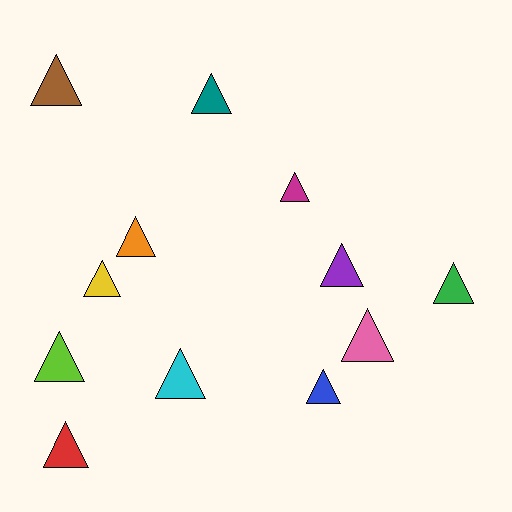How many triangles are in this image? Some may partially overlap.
There are 12 triangles.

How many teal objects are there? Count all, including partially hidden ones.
There is 1 teal object.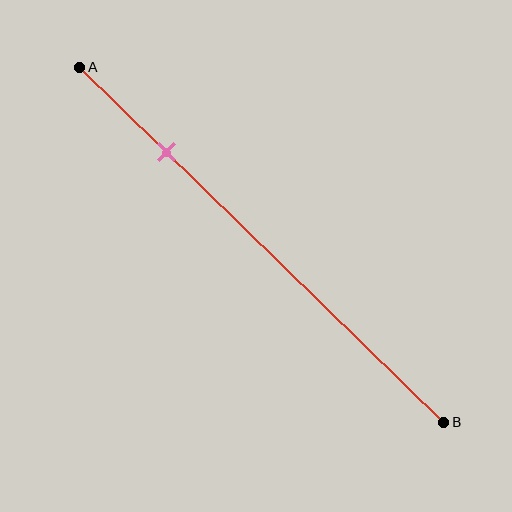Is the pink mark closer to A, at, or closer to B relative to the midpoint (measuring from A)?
The pink mark is closer to point A than the midpoint of segment AB.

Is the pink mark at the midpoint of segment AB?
No, the mark is at about 25% from A, not at the 50% midpoint.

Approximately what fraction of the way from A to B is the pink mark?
The pink mark is approximately 25% of the way from A to B.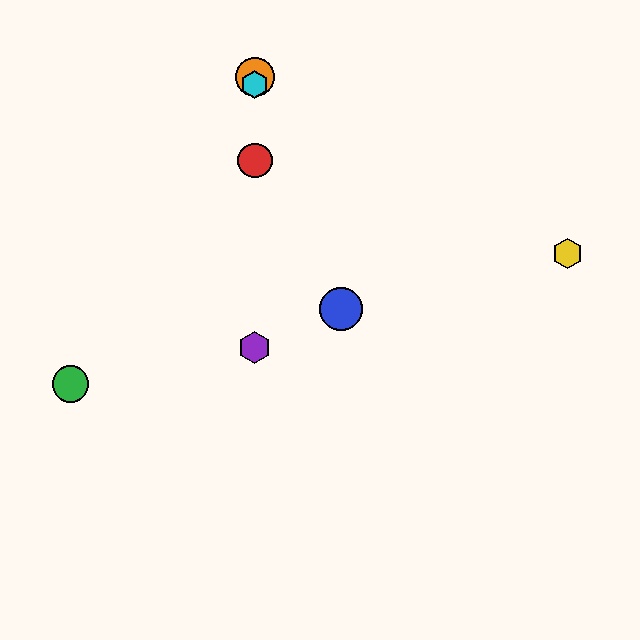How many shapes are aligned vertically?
4 shapes (the red circle, the purple hexagon, the orange circle, the cyan hexagon) are aligned vertically.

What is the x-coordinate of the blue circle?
The blue circle is at x≈341.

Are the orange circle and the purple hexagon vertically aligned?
Yes, both are at x≈255.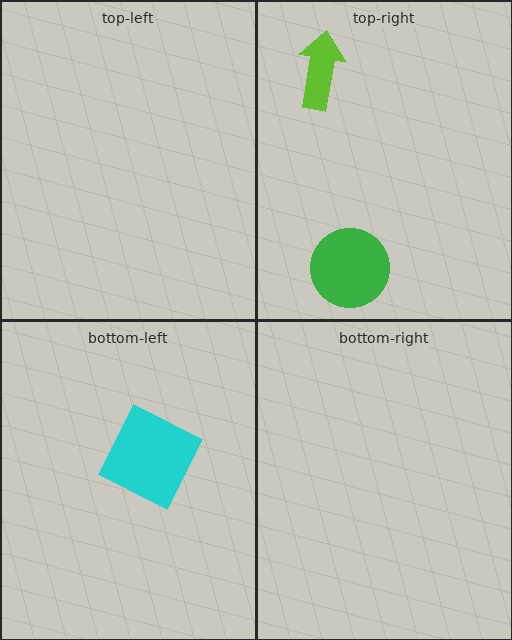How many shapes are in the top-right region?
2.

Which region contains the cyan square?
The bottom-left region.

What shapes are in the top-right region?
The lime arrow, the green circle.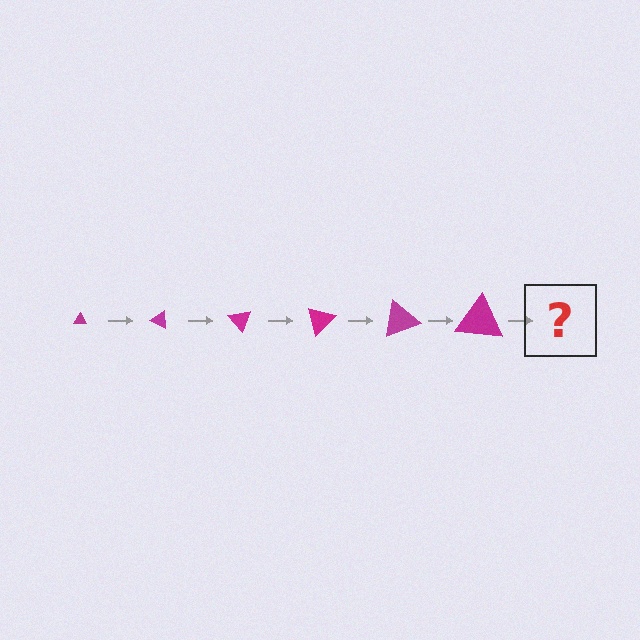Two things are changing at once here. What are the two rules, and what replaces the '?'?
The two rules are that the triangle grows larger each step and it rotates 25 degrees each step. The '?' should be a triangle, larger than the previous one and rotated 150 degrees from the start.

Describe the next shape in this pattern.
It should be a triangle, larger than the previous one and rotated 150 degrees from the start.